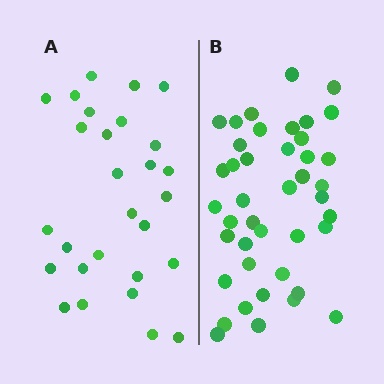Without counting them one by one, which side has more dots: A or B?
Region B (the right region) has more dots.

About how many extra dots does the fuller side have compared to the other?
Region B has approximately 15 more dots than region A.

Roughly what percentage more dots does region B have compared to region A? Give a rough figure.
About 50% more.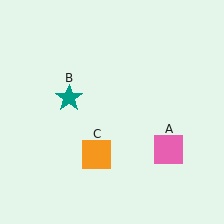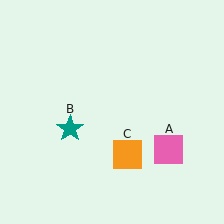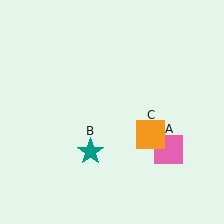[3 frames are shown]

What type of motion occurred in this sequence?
The teal star (object B), orange square (object C) rotated counterclockwise around the center of the scene.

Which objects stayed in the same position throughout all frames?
Pink square (object A) remained stationary.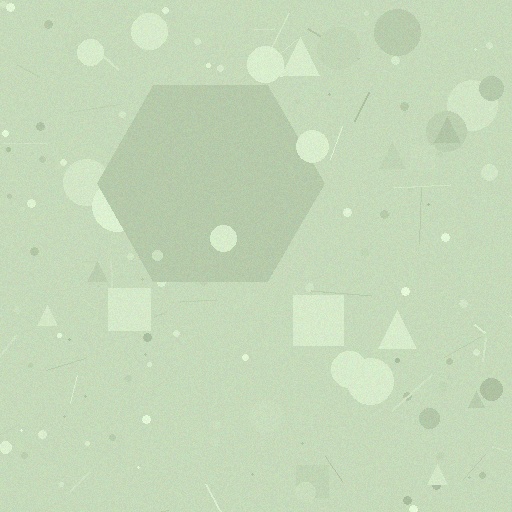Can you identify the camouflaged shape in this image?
The camouflaged shape is a hexagon.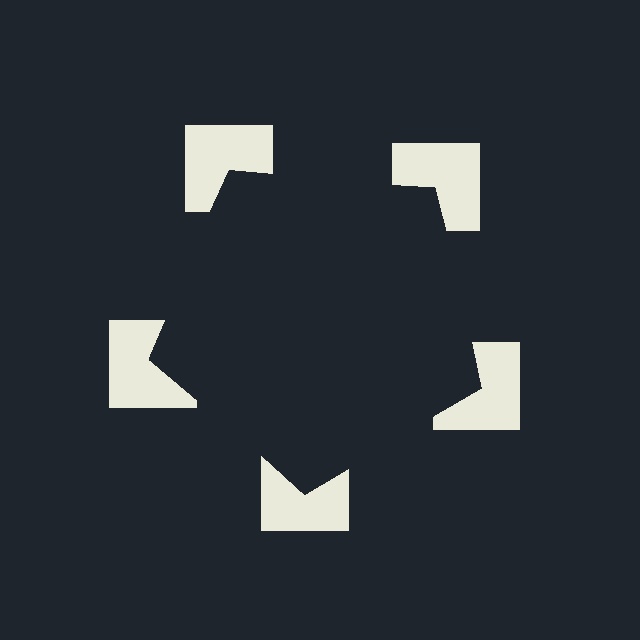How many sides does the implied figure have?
5 sides.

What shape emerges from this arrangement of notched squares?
An illusory pentagon — its edges are inferred from the aligned wedge cuts in the notched squares, not physically drawn.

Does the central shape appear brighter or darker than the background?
It typically appears slightly darker than the background, even though no actual brightness change is drawn.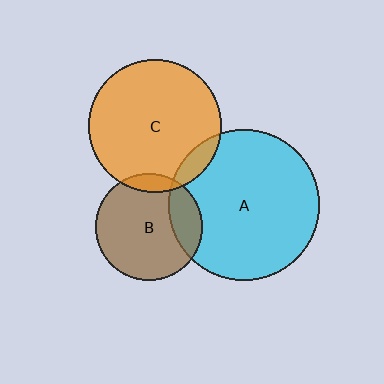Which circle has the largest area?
Circle A (cyan).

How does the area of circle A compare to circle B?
Approximately 2.0 times.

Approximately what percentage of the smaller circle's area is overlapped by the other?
Approximately 10%.